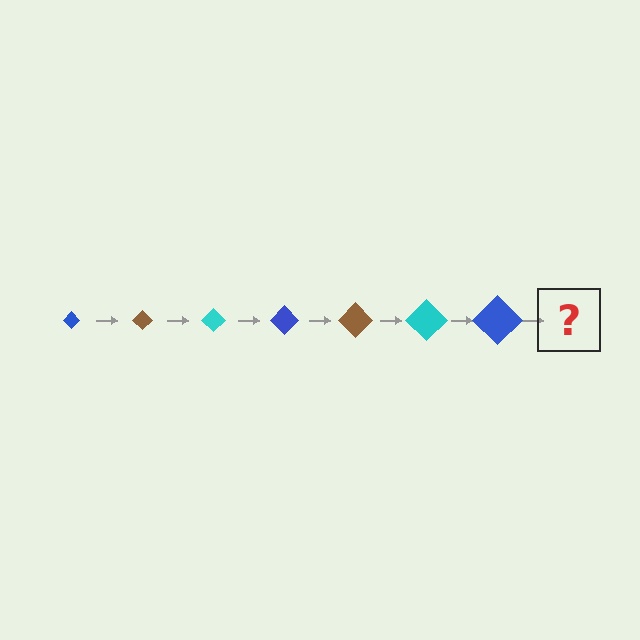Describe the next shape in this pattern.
It should be a brown diamond, larger than the previous one.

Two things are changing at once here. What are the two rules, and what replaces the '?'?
The two rules are that the diamond grows larger each step and the color cycles through blue, brown, and cyan. The '?' should be a brown diamond, larger than the previous one.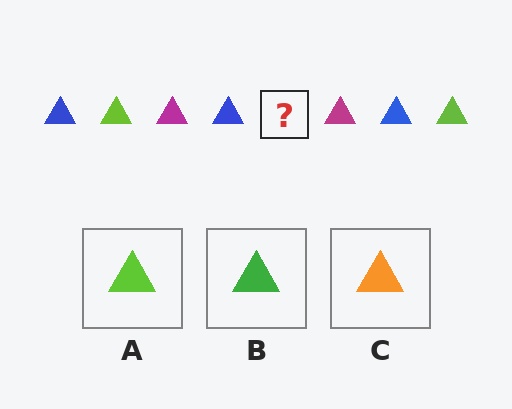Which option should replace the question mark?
Option A.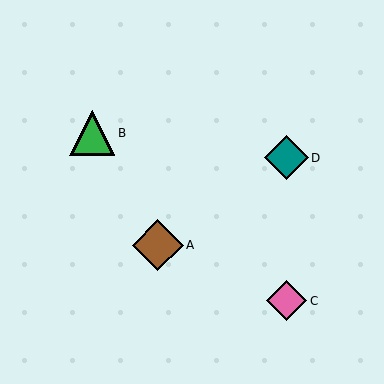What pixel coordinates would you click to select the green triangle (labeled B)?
Click at (92, 133) to select the green triangle B.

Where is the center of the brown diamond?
The center of the brown diamond is at (158, 245).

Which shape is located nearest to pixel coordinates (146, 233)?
The brown diamond (labeled A) at (158, 245) is nearest to that location.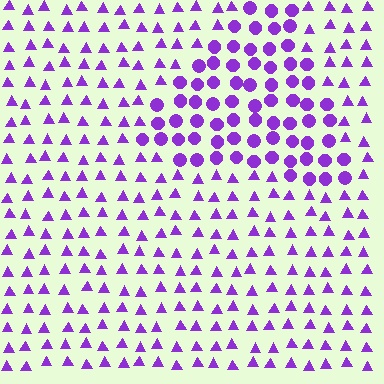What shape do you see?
I see a triangle.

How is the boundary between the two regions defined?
The boundary is defined by a change in element shape: circles inside vs. triangles outside. All elements share the same color and spacing.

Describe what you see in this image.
The image is filled with small purple elements arranged in a uniform grid. A triangle-shaped region contains circles, while the surrounding area contains triangles. The boundary is defined purely by the change in element shape.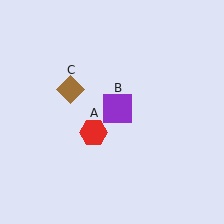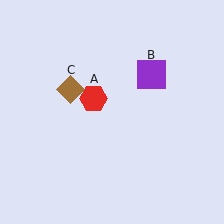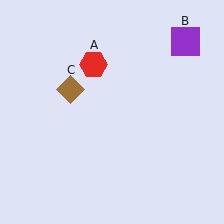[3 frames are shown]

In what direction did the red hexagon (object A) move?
The red hexagon (object A) moved up.